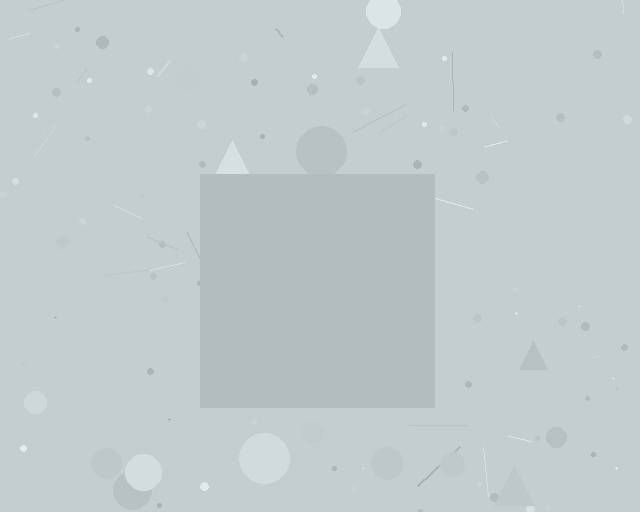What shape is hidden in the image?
A square is hidden in the image.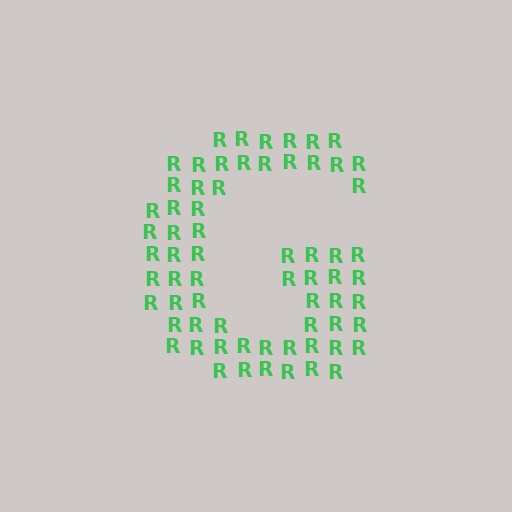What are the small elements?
The small elements are letter R's.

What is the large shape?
The large shape is the letter G.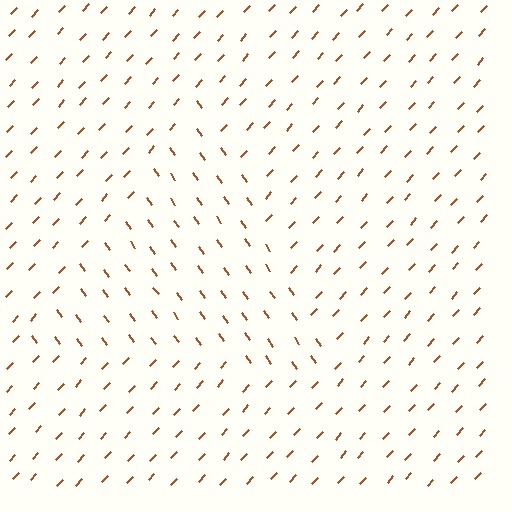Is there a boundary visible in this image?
Yes, there is a texture boundary formed by a change in line orientation.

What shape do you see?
I see a triangle.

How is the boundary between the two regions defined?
The boundary is defined purely by a change in line orientation (approximately 77 degrees difference). All lines are the same color and thickness.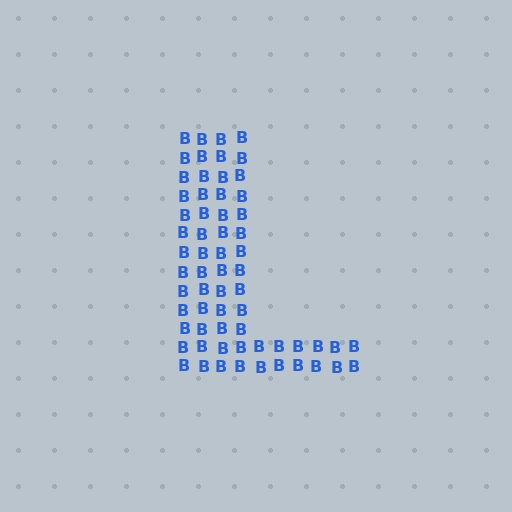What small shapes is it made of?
It is made of small letter B's.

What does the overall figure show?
The overall figure shows the letter L.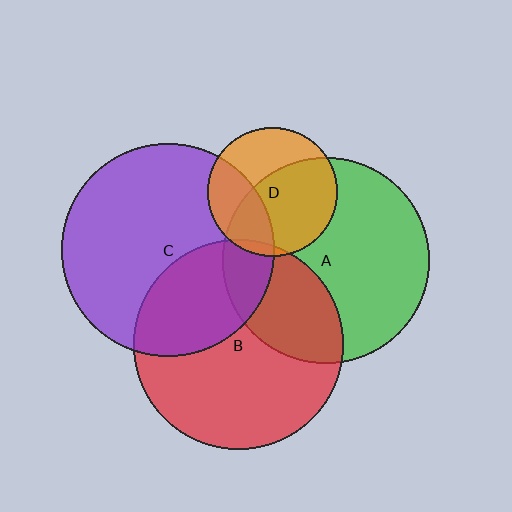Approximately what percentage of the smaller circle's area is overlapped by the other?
Approximately 5%.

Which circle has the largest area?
Circle C (purple).